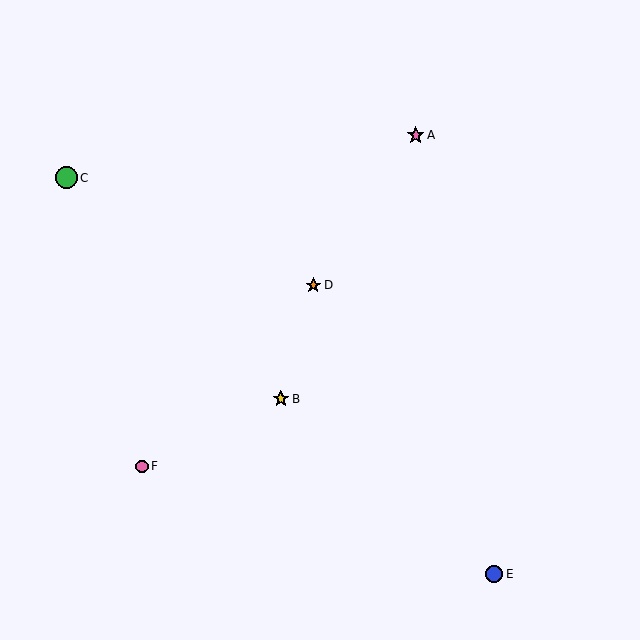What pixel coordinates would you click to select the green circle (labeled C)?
Click at (66, 178) to select the green circle C.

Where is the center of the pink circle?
The center of the pink circle is at (142, 466).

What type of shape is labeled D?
Shape D is an orange star.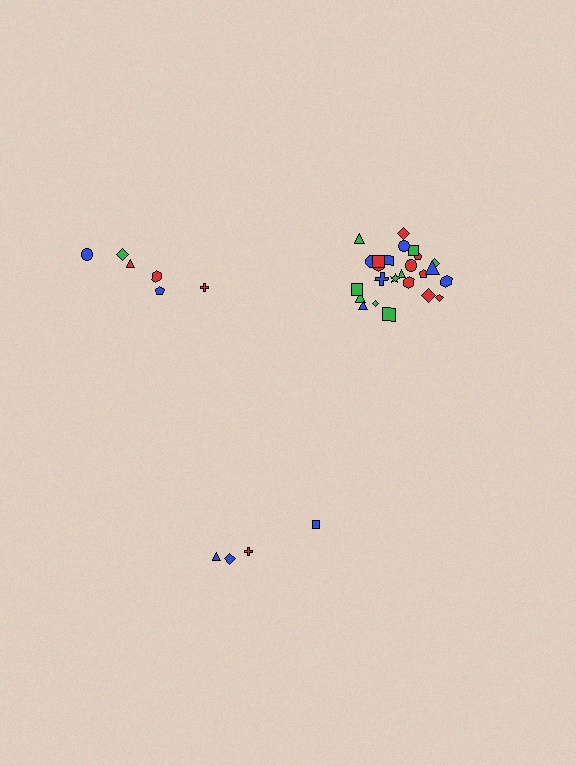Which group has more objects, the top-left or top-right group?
The top-right group.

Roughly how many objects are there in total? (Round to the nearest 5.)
Roughly 35 objects in total.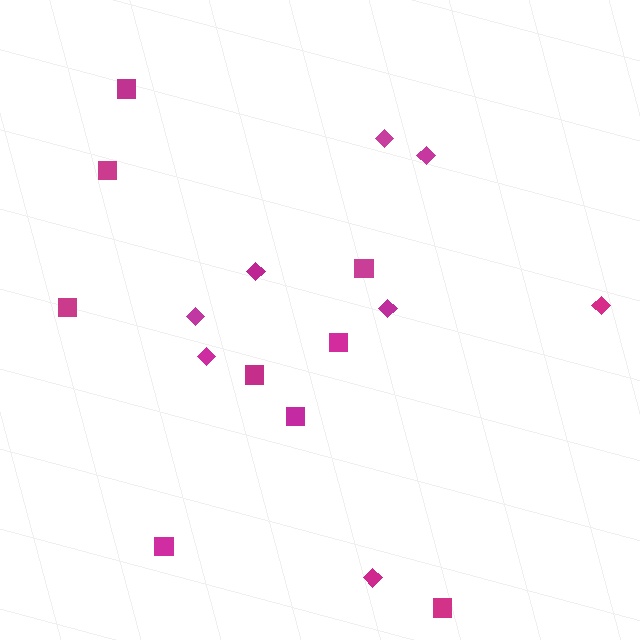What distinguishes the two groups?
There are 2 groups: one group of squares (9) and one group of diamonds (8).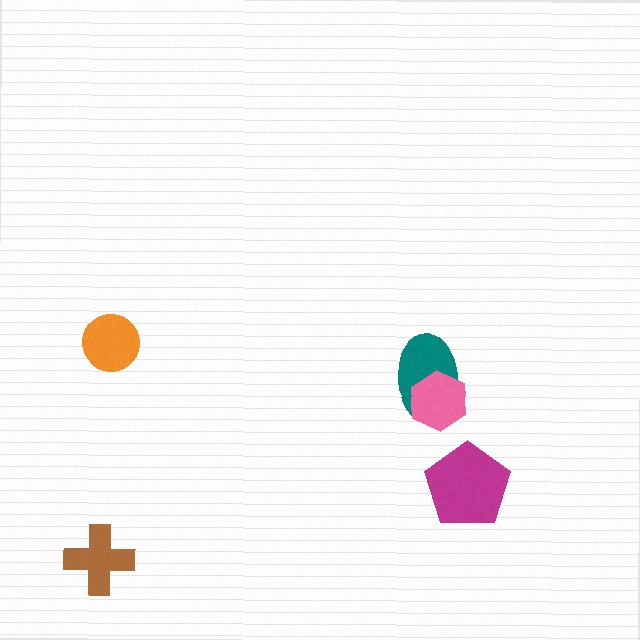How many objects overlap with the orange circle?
0 objects overlap with the orange circle.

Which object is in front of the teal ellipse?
The pink hexagon is in front of the teal ellipse.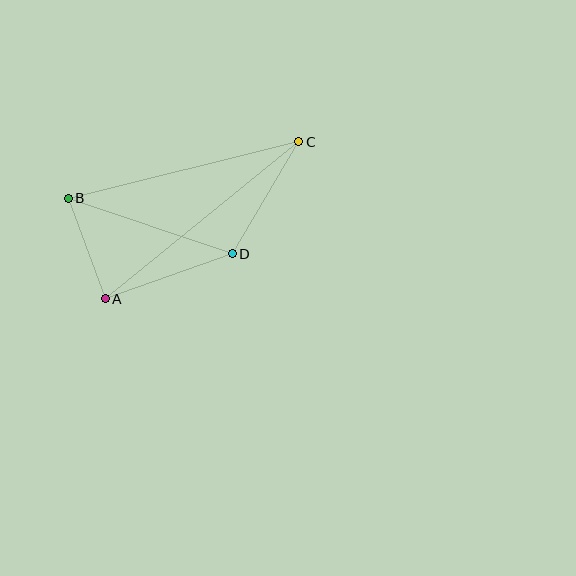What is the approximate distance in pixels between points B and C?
The distance between B and C is approximately 237 pixels.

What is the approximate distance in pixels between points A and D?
The distance between A and D is approximately 135 pixels.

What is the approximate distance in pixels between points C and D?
The distance between C and D is approximately 130 pixels.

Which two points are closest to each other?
Points A and B are closest to each other.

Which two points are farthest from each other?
Points A and C are farthest from each other.